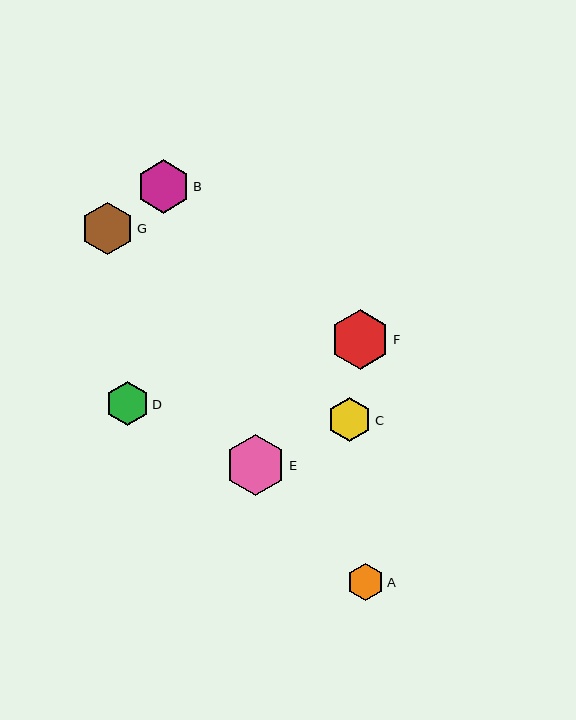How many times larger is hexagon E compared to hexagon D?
Hexagon E is approximately 1.4 times the size of hexagon D.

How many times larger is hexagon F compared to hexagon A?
Hexagon F is approximately 1.6 times the size of hexagon A.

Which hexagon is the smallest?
Hexagon A is the smallest with a size of approximately 37 pixels.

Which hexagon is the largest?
Hexagon E is the largest with a size of approximately 61 pixels.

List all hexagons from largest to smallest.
From largest to smallest: E, F, B, G, D, C, A.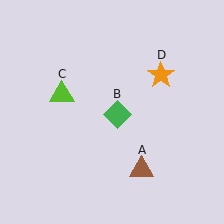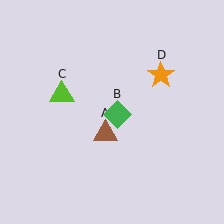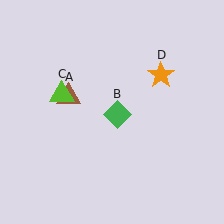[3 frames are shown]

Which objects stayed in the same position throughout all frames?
Green diamond (object B) and lime triangle (object C) and orange star (object D) remained stationary.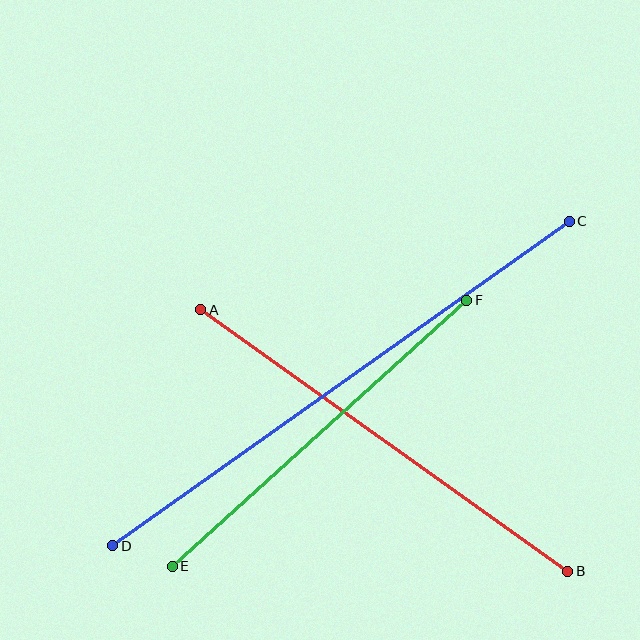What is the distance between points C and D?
The distance is approximately 560 pixels.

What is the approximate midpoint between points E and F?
The midpoint is at approximately (320, 433) pixels.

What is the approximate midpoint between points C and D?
The midpoint is at approximately (341, 383) pixels.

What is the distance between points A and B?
The distance is approximately 450 pixels.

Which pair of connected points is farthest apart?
Points C and D are farthest apart.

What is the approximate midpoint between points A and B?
The midpoint is at approximately (384, 441) pixels.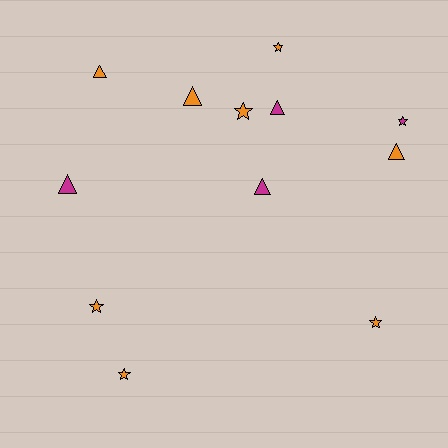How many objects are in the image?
There are 12 objects.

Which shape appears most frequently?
Triangle, with 6 objects.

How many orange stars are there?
There are 5 orange stars.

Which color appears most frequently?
Orange, with 8 objects.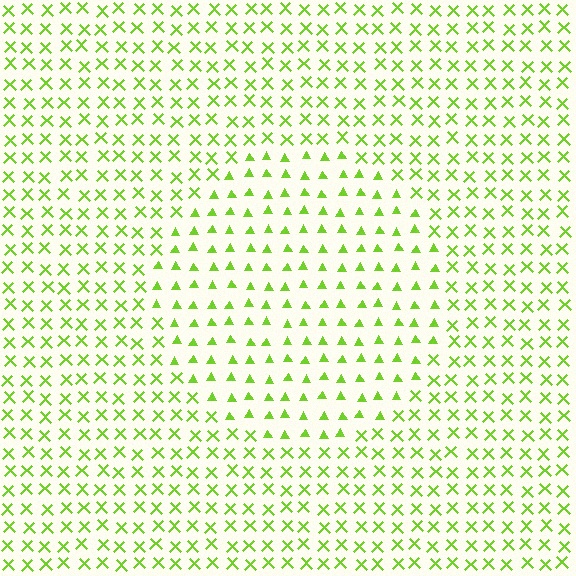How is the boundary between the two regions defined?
The boundary is defined by a change in element shape: triangles inside vs. X marks outside. All elements share the same color and spacing.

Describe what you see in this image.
The image is filled with small lime elements arranged in a uniform grid. A circle-shaped region contains triangles, while the surrounding area contains X marks. The boundary is defined purely by the change in element shape.